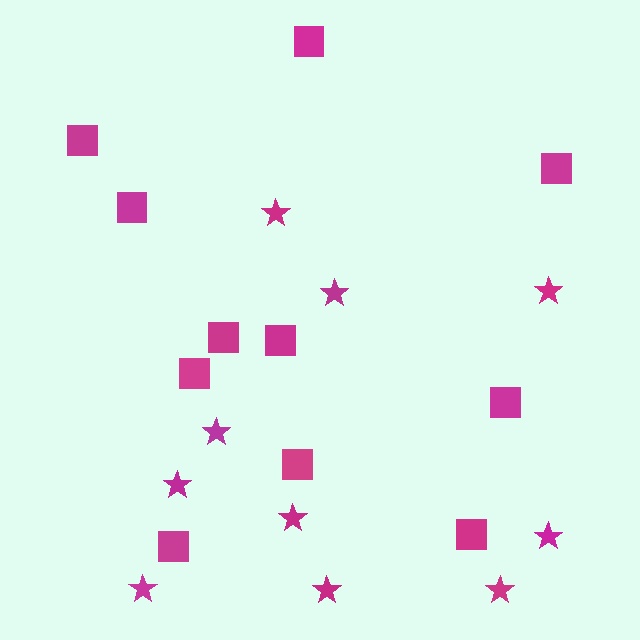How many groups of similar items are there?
There are 2 groups: one group of squares (11) and one group of stars (10).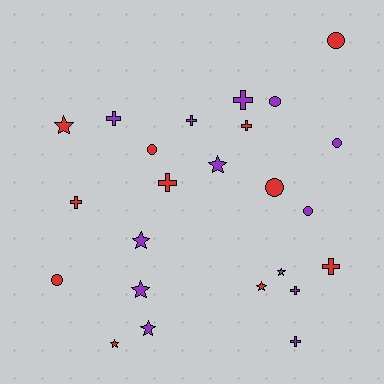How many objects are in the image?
There are 24 objects.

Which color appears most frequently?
Purple, with 13 objects.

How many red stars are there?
There are 3 red stars.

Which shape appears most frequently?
Cross, with 9 objects.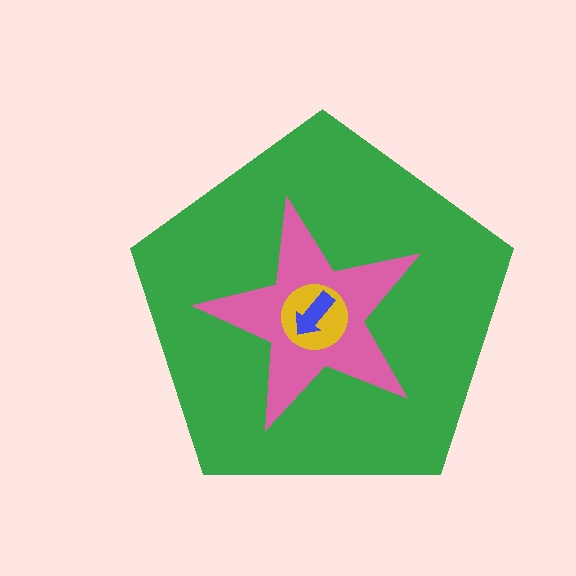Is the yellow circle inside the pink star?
Yes.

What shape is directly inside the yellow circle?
The blue arrow.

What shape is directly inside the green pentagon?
The pink star.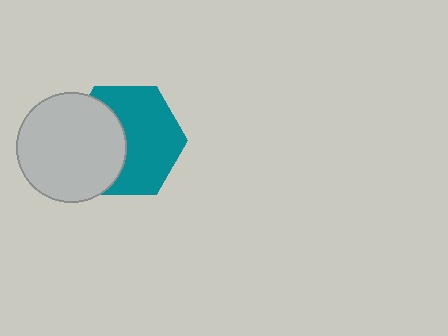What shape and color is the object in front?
The object in front is a light gray circle.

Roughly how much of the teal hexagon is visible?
About half of it is visible (roughly 61%).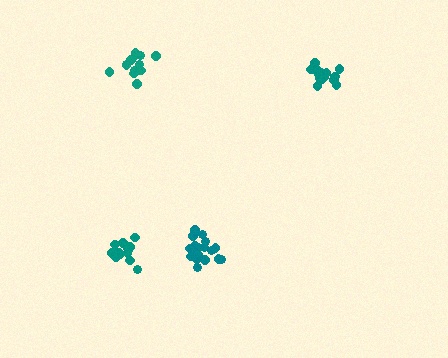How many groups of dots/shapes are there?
There are 4 groups.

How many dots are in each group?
Group 1: 19 dots, Group 2: 15 dots, Group 3: 13 dots, Group 4: 15 dots (62 total).